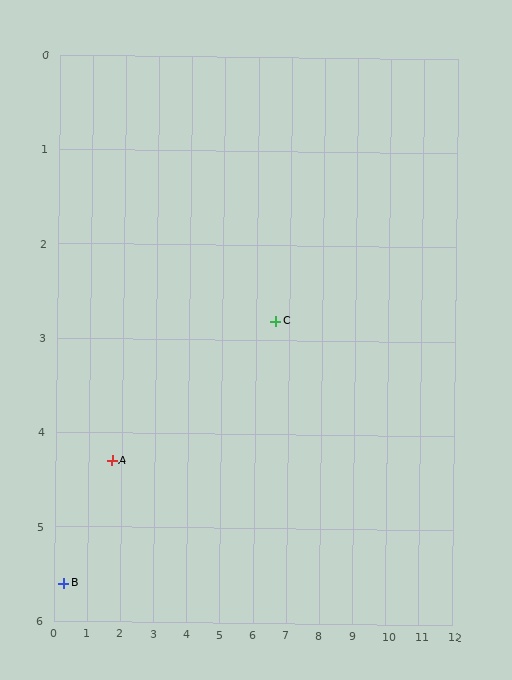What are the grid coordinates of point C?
Point C is at approximately (6.6, 2.8).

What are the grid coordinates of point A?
Point A is at approximately (1.7, 4.3).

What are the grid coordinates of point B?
Point B is at approximately (0.3, 5.6).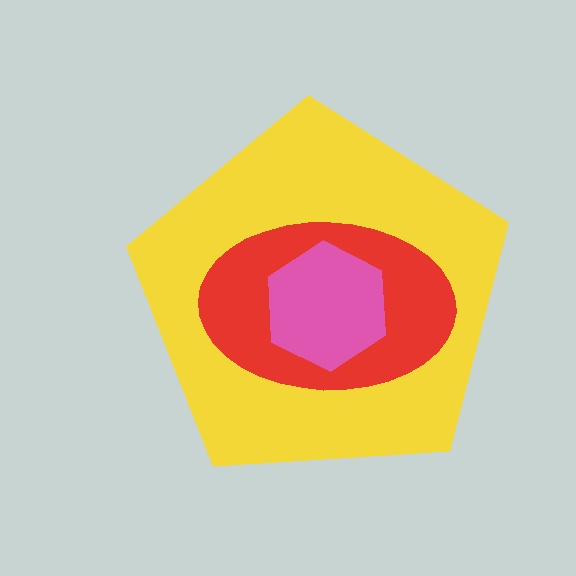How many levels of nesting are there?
3.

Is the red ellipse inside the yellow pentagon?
Yes.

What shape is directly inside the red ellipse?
The pink hexagon.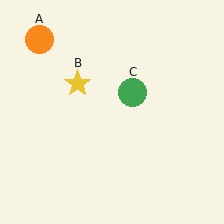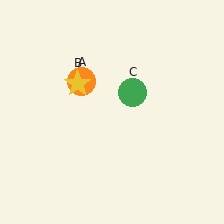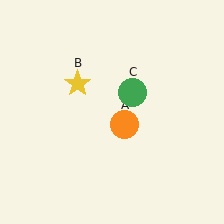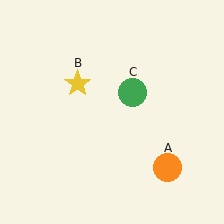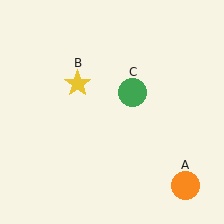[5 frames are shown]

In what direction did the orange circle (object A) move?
The orange circle (object A) moved down and to the right.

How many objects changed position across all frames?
1 object changed position: orange circle (object A).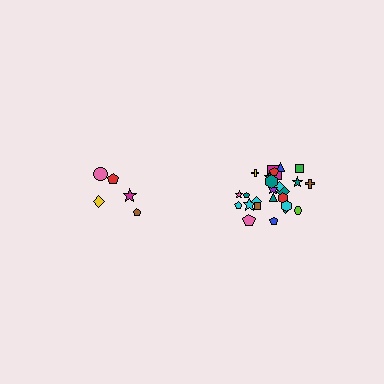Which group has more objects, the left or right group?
The right group.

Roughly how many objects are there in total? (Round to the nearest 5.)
Roughly 30 objects in total.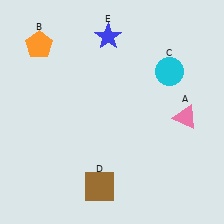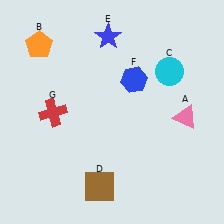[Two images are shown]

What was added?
A blue hexagon (F), a red cross (G) were added in Image 2.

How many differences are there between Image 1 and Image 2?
There are 2 differences between the two images.